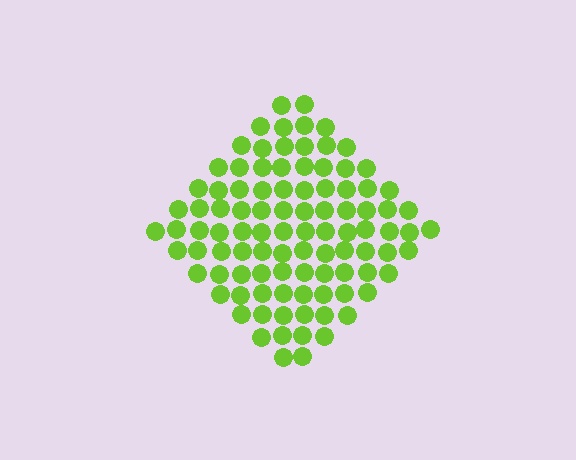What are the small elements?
The small elements are circles.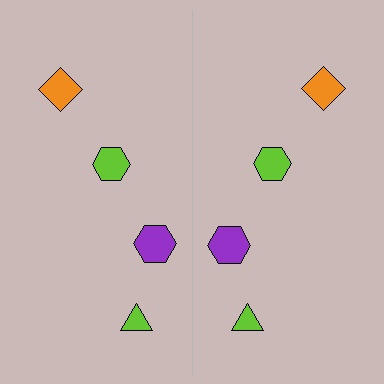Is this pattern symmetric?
Yes, this pattern has bilateral (reflection) symmetry.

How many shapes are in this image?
There are 8 shapes in this image.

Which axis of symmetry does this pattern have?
The pattern has a vertical axis of symmetry running through the center of the image.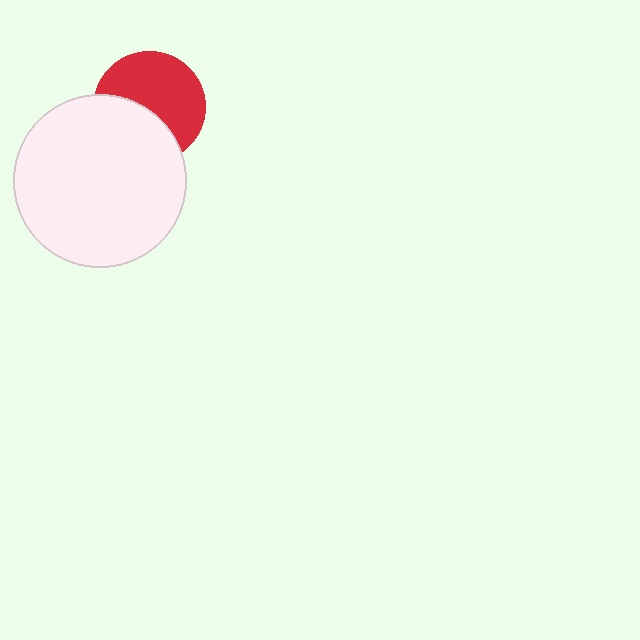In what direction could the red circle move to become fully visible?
The red circle could move up. That would shift it out from behind the white circle entirely.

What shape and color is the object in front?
The object in front is a white circle.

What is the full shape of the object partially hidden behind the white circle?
The partially hidden object is a red circle.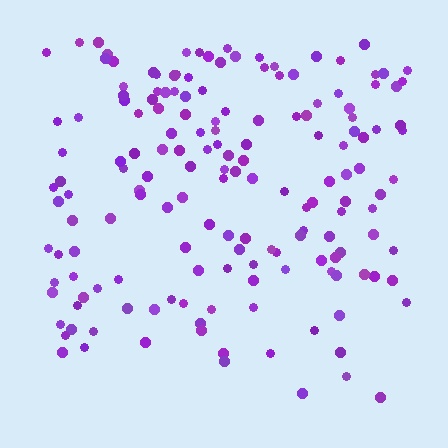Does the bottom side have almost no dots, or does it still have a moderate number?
Still a moderate number, just noticeably fewer than the top.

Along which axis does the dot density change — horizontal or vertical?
Vertical.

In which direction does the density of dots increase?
From bottom to top, with the top side densest.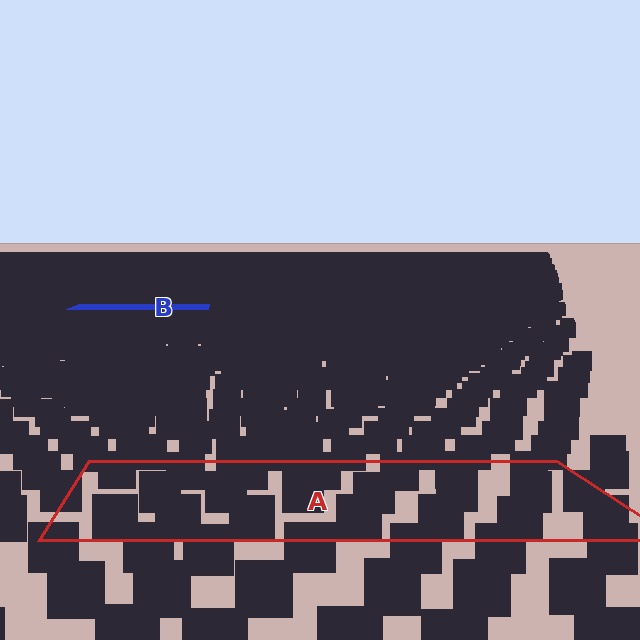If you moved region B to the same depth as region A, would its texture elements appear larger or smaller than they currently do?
They would appear larger. At a closer depth, the same texture elements are projected at a bigger on-screen size.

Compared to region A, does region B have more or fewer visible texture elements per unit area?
Region B has more texture elements per unit area — they are packed more densely because it is farther away.